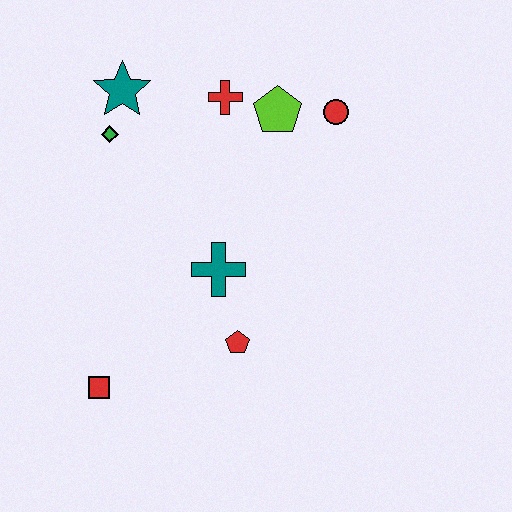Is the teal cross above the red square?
Yes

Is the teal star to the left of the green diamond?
No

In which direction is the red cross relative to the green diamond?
The red cross is to the right of the green diamond.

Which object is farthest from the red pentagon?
The teal star is farthest from the red pentagon.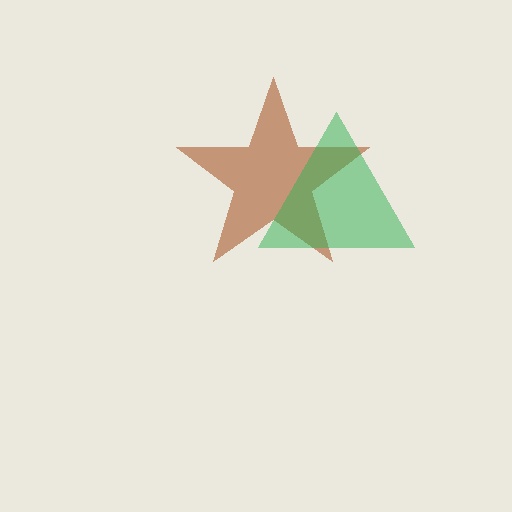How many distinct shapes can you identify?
There are 2 distinct shapes: a brown star, a green triangle.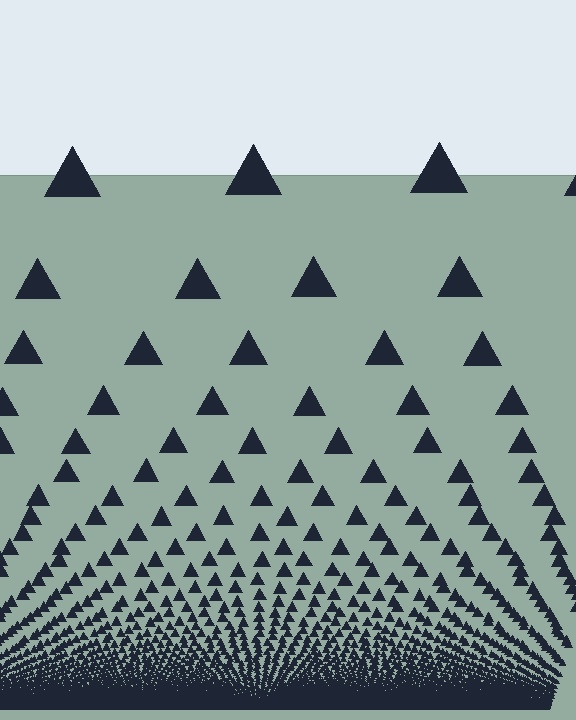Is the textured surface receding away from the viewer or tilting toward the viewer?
The surface appears to tilt toward the viewer. Texture elements get larger and sparser toward the top.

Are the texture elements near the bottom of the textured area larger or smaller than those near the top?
Smaller. The gradient is inverted — elements near the bottom are smaller and denser.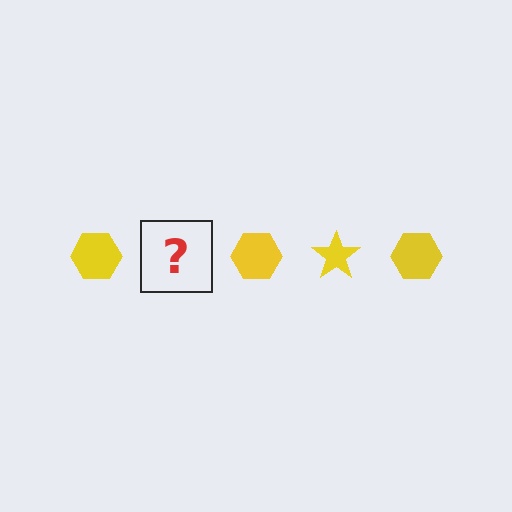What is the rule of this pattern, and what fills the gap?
The rule is that the pattern cycles through hexagon, star shapes in yellow. The gap should be filled with a yellow star.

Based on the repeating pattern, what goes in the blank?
The blank should be a yellow star.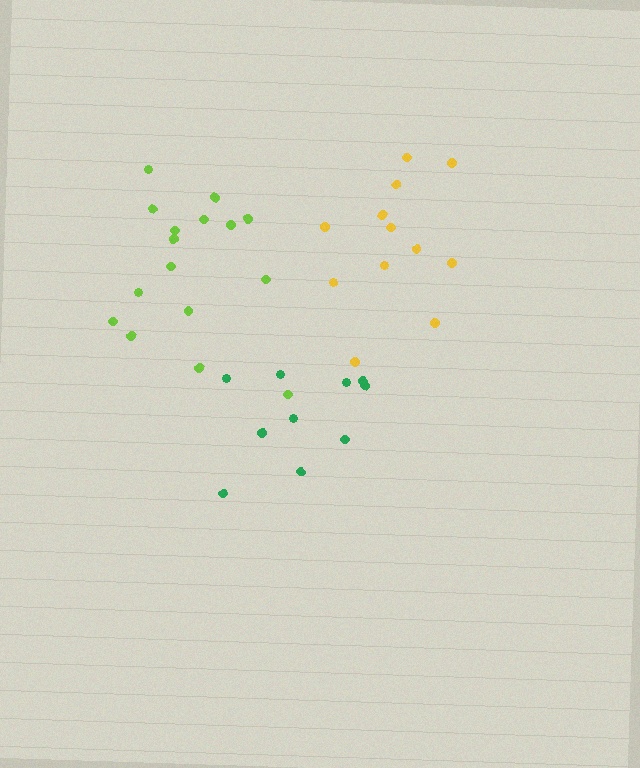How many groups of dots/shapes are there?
There are 3 groups.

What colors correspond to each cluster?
The clusters are colored: green, lime, yellow.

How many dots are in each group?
Group 1: 10 dots, Group 2: 16 dots, Group 3: 12 dots (38 total).